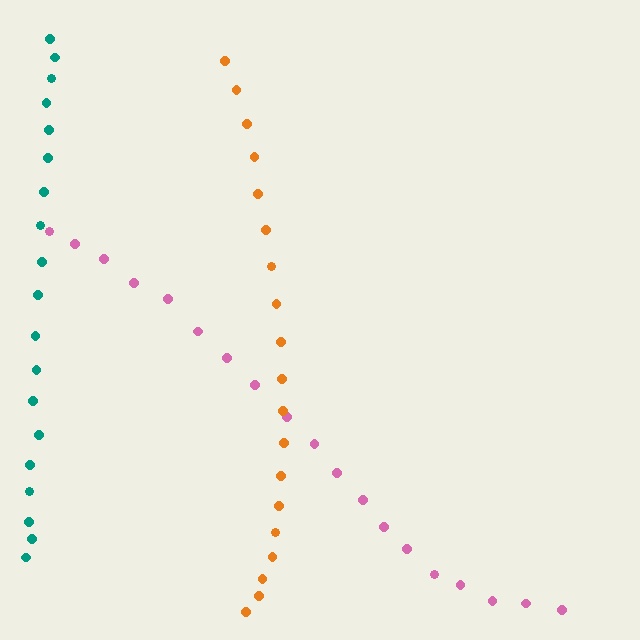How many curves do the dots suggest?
There are 3 distinct paths.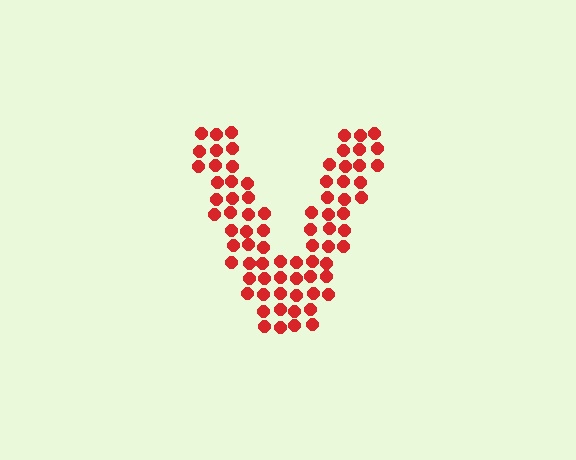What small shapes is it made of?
It is made of small circles.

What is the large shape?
The large shape is the letter V.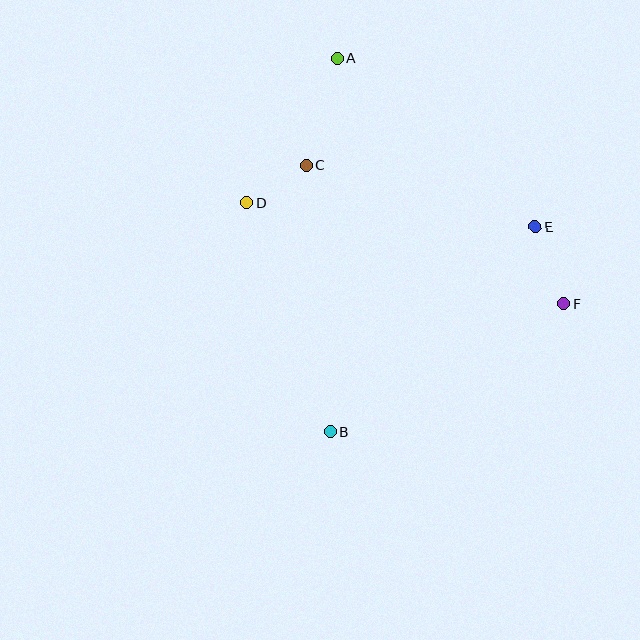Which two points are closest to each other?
Points C and D are closest to each other.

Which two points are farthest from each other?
Points A and B are farthest from each other.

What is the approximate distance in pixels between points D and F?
The distance between D and F is approximately 332 pixels.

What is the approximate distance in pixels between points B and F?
The distance between B and F is approximately 266 pixels.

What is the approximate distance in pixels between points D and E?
The distance between D and E is approximately 289 pixels.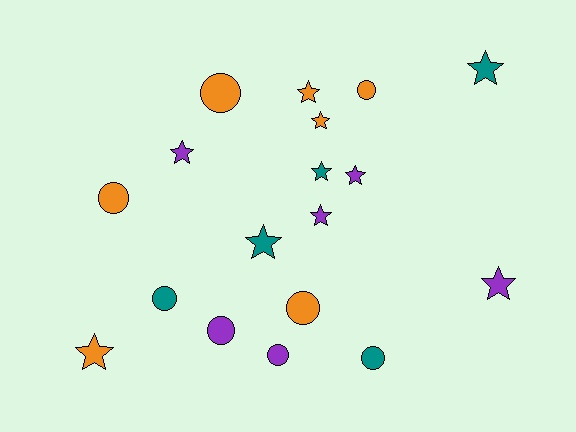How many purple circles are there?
There are 2 purple circles.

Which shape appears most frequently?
Star, with 10 objects.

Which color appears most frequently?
Orange, with 7 objects.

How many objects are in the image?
There are 18 objects.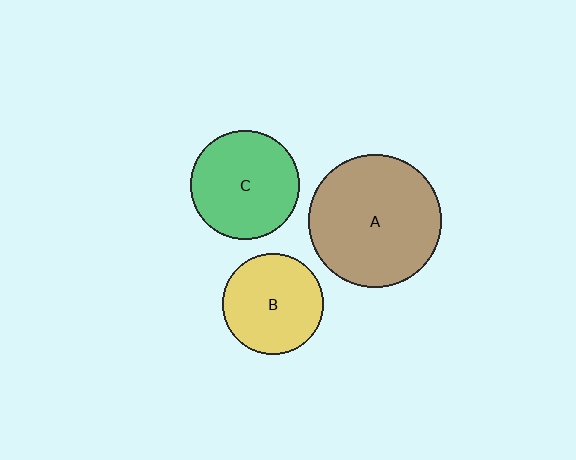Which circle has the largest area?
Circle A (brown).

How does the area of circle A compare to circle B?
Approximately 1.7 times.